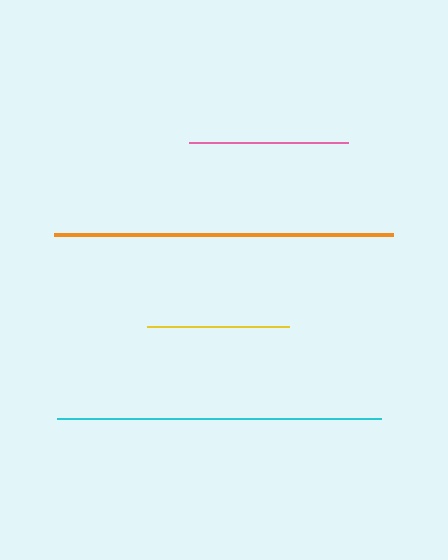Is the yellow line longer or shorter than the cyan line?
The cyan line is longer than the yellow line.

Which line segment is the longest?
The orange line is the longest at approximately 339 pixels.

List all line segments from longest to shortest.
From longest to shortest: orange, cyan, pink, yellow.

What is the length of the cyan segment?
The cyan segment is approximately 325 pixels long.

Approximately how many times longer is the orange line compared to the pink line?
The orange line is approximately 2.1 times the length of the pink line.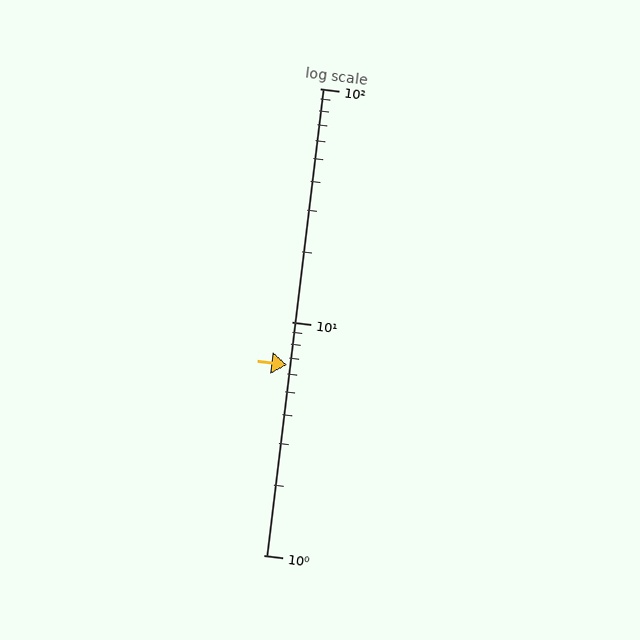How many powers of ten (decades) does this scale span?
The scale spans 2 decades, from 1 to 100.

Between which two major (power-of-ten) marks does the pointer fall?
The pointer is between 1 and 10.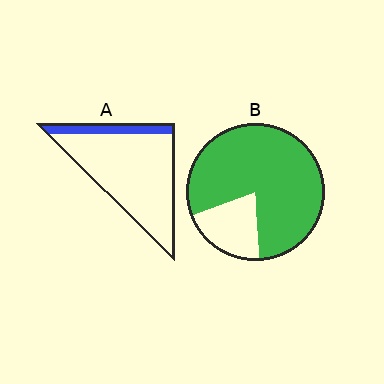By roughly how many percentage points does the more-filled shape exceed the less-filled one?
By roughly 65 percentage points (B over A).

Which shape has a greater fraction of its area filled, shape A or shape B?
Shape B.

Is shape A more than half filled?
No.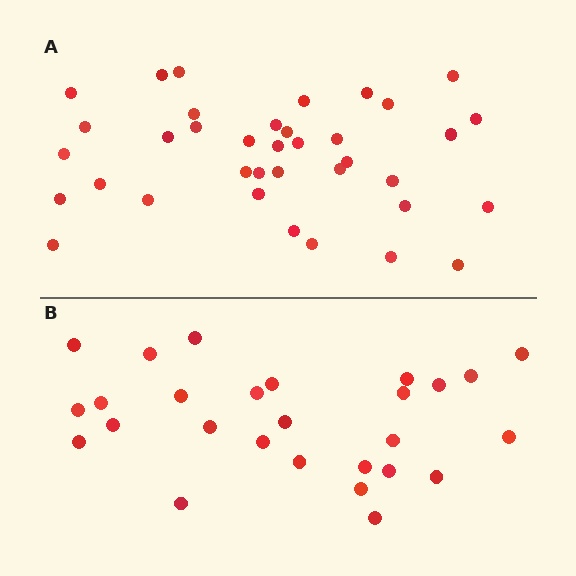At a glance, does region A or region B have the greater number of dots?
Region A (the top region) has more dots.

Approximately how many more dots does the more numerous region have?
Region A has roughly 10 or so more dots than region B.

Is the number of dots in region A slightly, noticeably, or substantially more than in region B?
Region A has noticeably more, but not dramatically so. The ratio is roughly 1.4 to 1.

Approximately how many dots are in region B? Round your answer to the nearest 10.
About 30 dots. (The exact count is 27, which rounds to 30.)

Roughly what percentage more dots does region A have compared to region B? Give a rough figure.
About 35% more.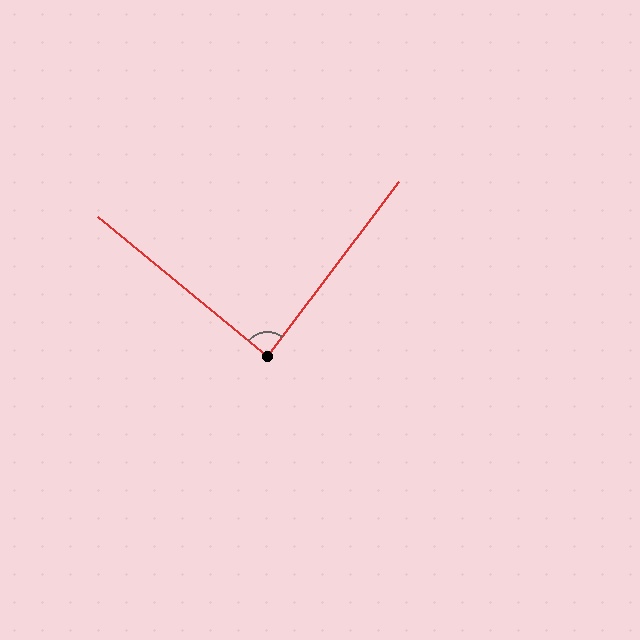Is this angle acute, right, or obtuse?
It is approximately a right angle.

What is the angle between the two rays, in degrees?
Approximately 88 degrees.